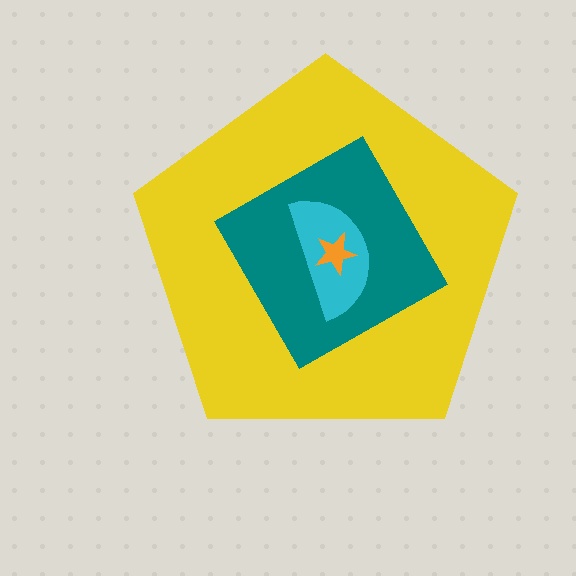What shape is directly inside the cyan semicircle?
The orange star.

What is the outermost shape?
The yellow pentagon.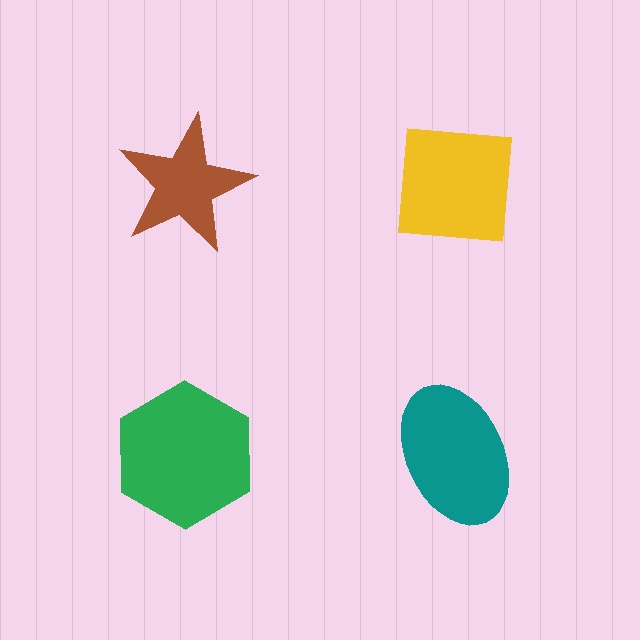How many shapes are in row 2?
2 shapes.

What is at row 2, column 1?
A green hexagon.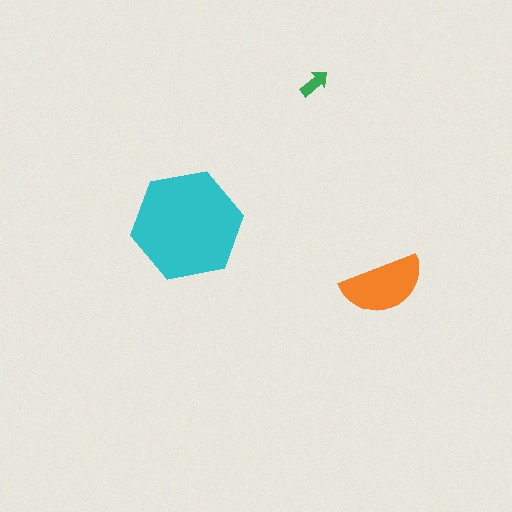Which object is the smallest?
The green arrow.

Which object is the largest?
The cyan hexagon.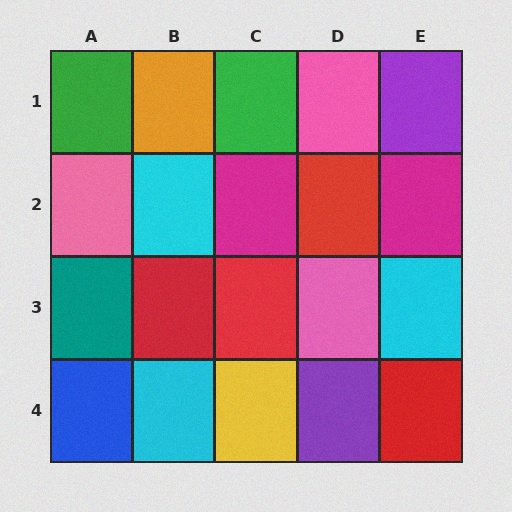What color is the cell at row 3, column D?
Pink.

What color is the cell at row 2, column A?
Pink.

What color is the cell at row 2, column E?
Magenta.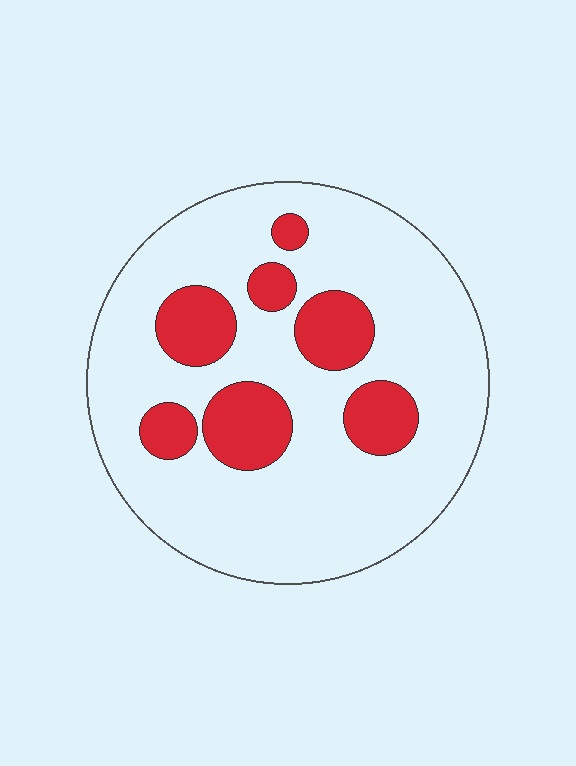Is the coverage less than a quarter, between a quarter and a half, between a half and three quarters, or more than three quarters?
Less than a quarter.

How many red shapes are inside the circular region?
7.